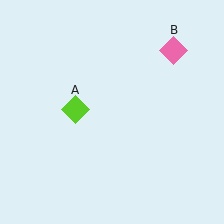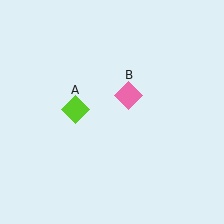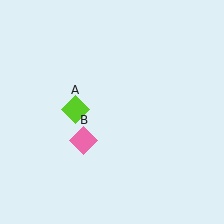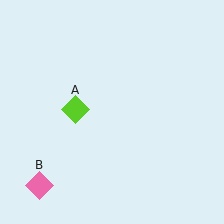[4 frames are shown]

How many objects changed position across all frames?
1 object changed position: pink diamond (object B).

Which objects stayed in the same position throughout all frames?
Lime diamond (object A) remained stationary.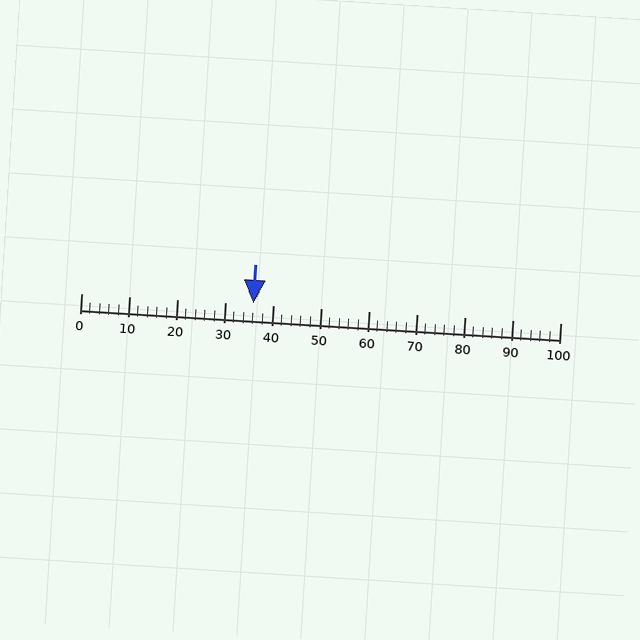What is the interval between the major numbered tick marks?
The major tick marks are spaced 10 units apart.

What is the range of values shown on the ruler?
The ruler shows values from 0 to 100.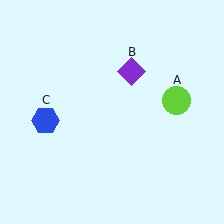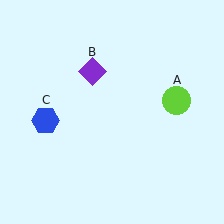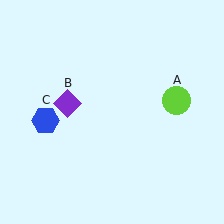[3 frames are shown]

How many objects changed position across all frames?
1 object changed position: purple diamond (object B).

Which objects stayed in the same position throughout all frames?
Lime circle (object A) and blue hexagon (object C) remained stationary.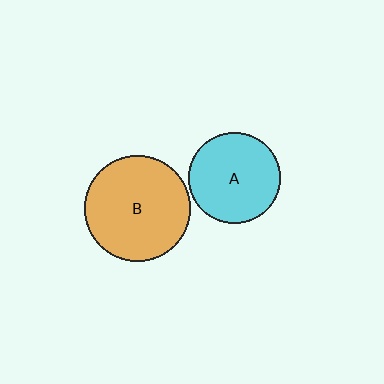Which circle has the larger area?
Circle B (orange).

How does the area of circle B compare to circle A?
Approximately 1.3 times.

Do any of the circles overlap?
No, none of the circles overlap.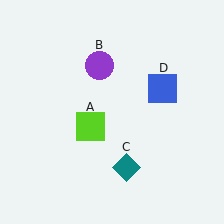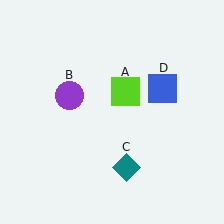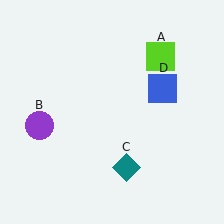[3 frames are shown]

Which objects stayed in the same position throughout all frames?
Teal diamond (object C) and blue square (object D) remained stationary.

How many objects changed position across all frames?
2 objects changed position: lime square (object A), purple circle (object B).